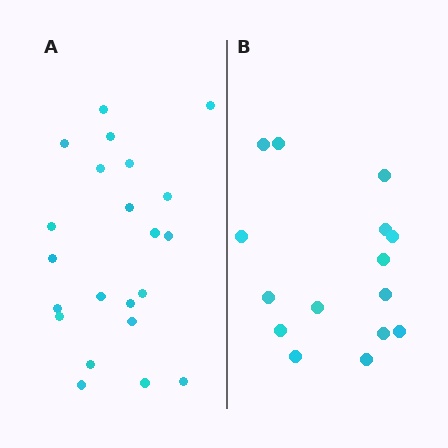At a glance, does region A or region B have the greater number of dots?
Region A (the left region) has more dots.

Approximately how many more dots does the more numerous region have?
Region A has roughly 8 or so more dots than region B.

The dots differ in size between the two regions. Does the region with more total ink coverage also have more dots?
No. Region B has more total ink coverage because its dots are larger, but region A actually contains more individual dots. Total area can be misleading — the number of items is what matters here.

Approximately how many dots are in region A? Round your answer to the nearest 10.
About 20 dots. (The exact count is 22, which rounds to 20.)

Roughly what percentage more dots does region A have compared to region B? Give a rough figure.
About 45% more.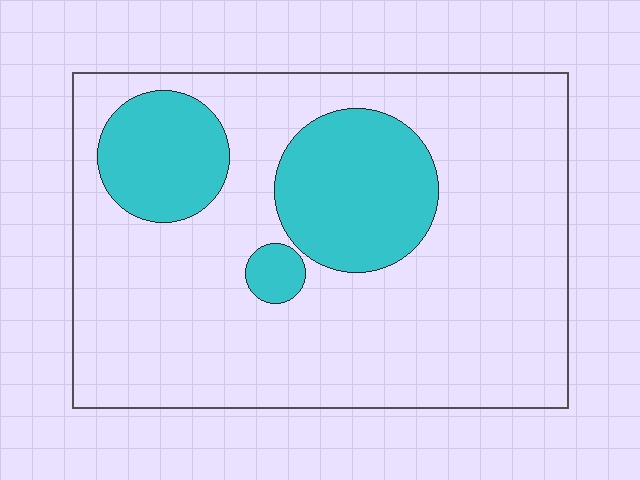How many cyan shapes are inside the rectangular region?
3.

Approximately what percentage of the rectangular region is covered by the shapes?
Approximately 25%.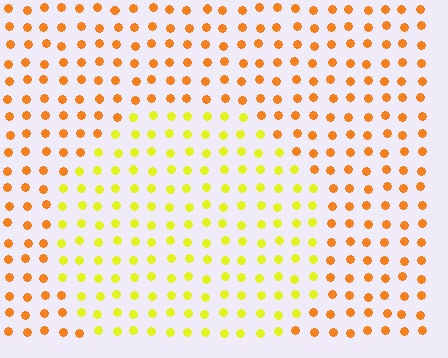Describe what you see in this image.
The image is filled with small orange elements in a uniform arrangement. A circle-shaped region is visible where the elements are tinted to a slightly different hue, forming a subtle color boundary.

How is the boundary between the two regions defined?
The boundary is defined purely by a slight shift in hue (about 38 degrees). Spacing, size, and orientation are identical on both sides.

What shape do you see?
I see a circle.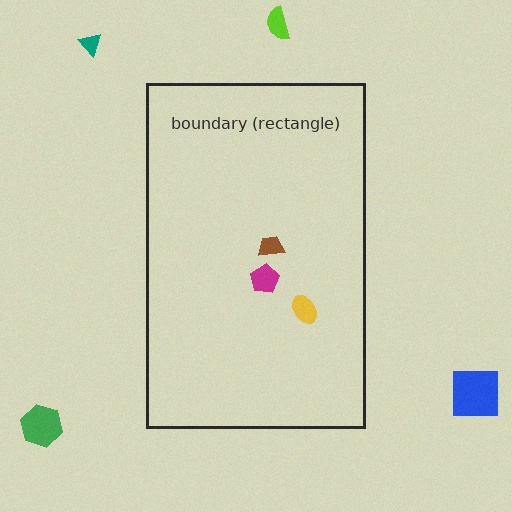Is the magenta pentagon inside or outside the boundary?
Inside.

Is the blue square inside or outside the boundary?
Outside.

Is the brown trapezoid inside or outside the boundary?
Inside.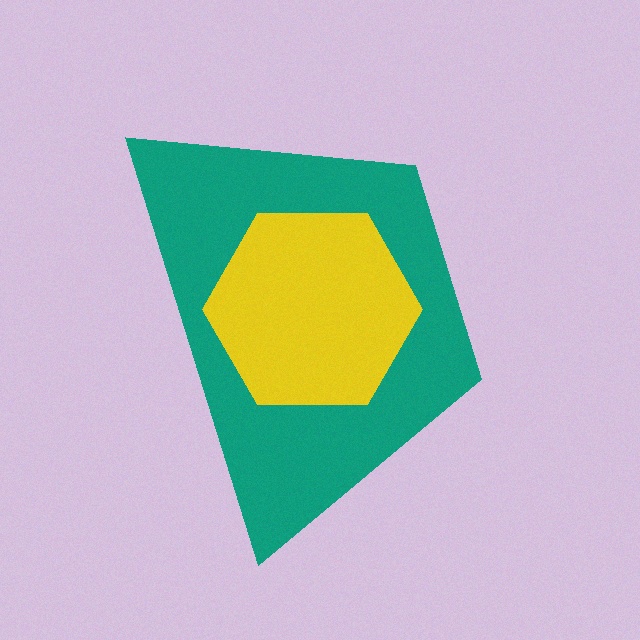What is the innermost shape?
The yellow hexagon.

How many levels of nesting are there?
2.